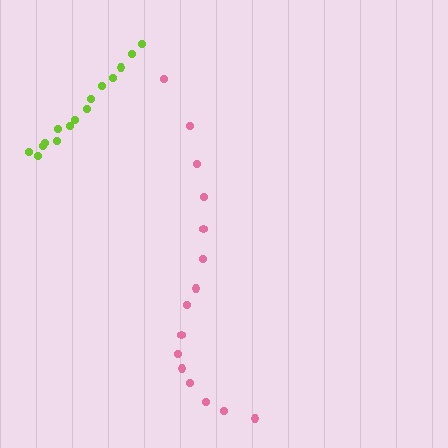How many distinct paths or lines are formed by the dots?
There are 2 distinct paths.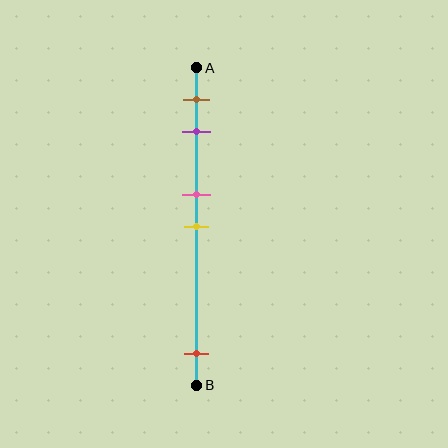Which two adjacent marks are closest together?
The pink and yellow marks are the closest adjacent pair.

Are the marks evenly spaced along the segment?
No, the marks are not evenly spaced.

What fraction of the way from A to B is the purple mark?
The purple mark is approximately 20% (0.2) of the way from A to B.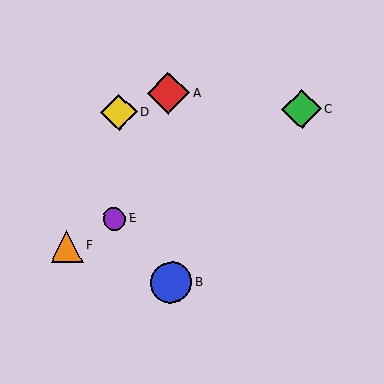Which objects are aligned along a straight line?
Objects C, E, F are aligned along a straight line.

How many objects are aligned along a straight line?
3 objects (C, E, F) are aligned along a straight line.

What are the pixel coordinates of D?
Object D is at (119, 112).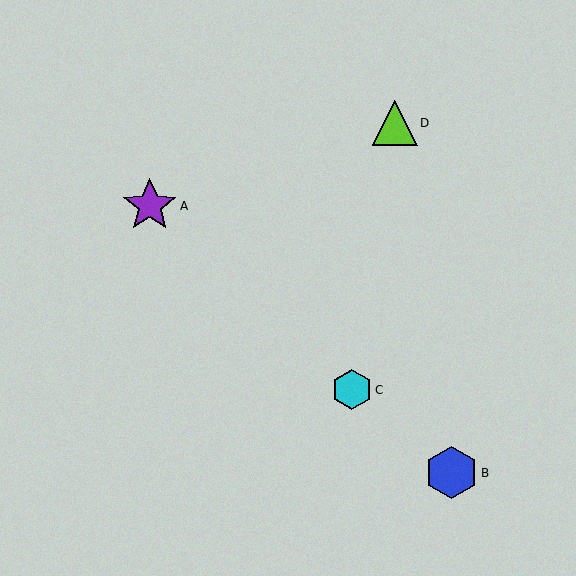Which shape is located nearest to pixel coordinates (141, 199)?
The purple star (labeled A) at (150, 206) is nearest to that location.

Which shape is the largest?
The purple star (labeled A) is the largest.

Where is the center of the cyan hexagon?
The center of the cyan hexagon is at (352, 390).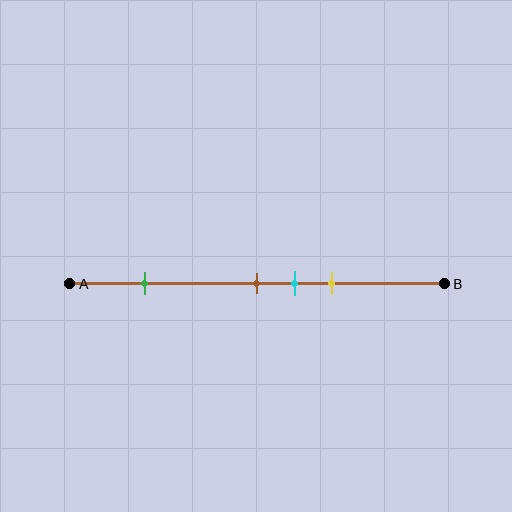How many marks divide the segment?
There are 4 marks dividing the segment.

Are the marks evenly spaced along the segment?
No, the marks are not evenly spaced.